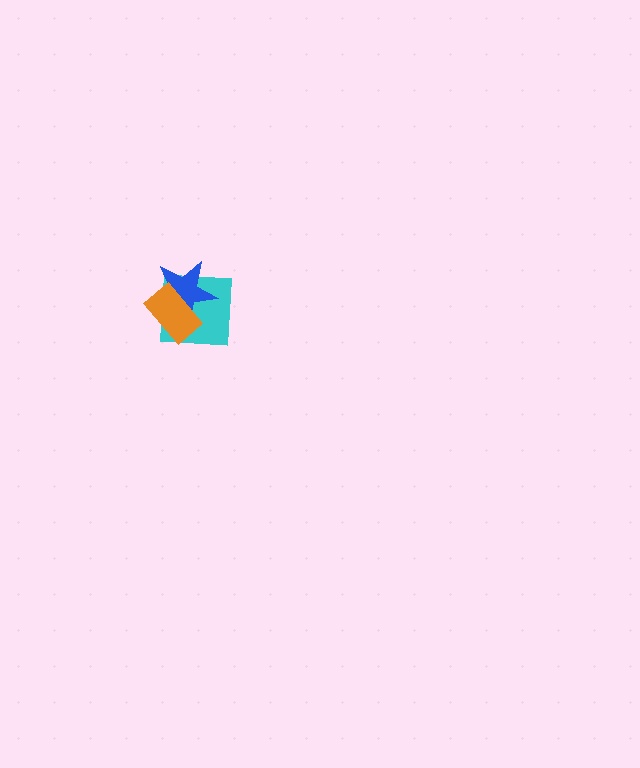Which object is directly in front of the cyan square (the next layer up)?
The blue star is directly in front of the cyan square.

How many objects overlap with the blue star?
2 objects overlap with the blue star.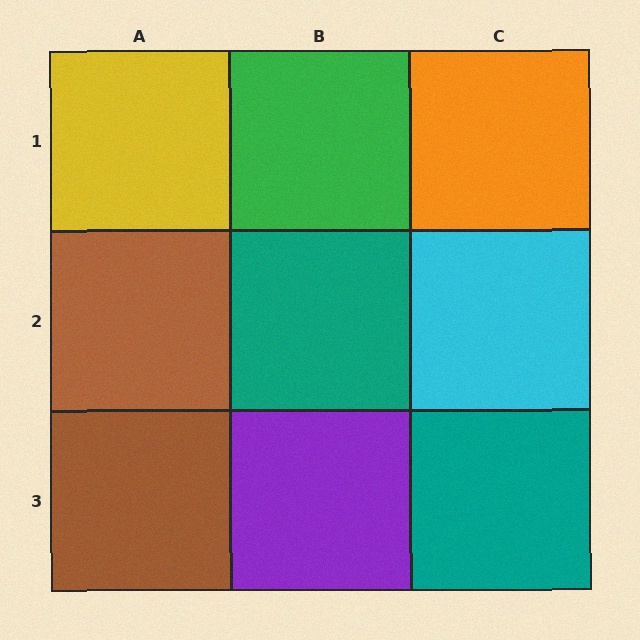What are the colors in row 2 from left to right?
Brown, teal, cyan.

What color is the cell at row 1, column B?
Green.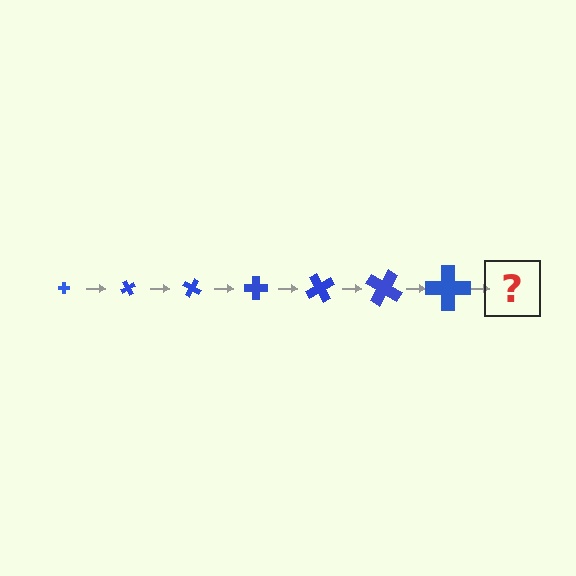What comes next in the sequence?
The next element should be a cross, larger than the previous one and rotated 420 degrees from the start.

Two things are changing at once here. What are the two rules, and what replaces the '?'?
The two rules are that the cross grows larger each step and it rotates 60 degrees each step. The '?' should be a cross, larger than the previous one and rotated 420 degrees from the start.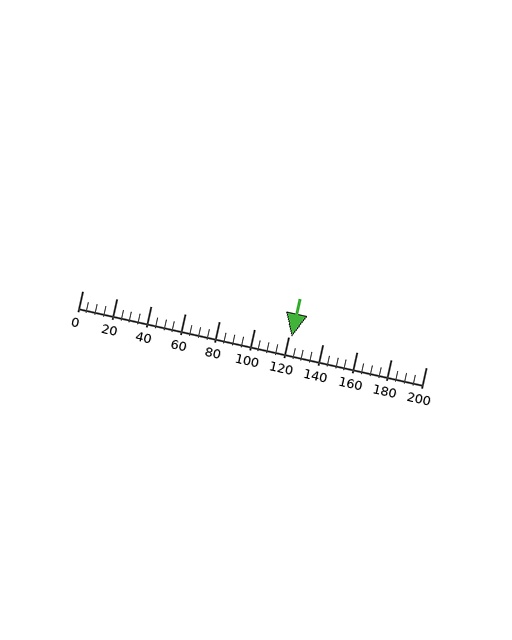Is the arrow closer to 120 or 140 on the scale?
The arrow is closer to 120.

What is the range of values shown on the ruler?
The ruler shows values from 0 to 200.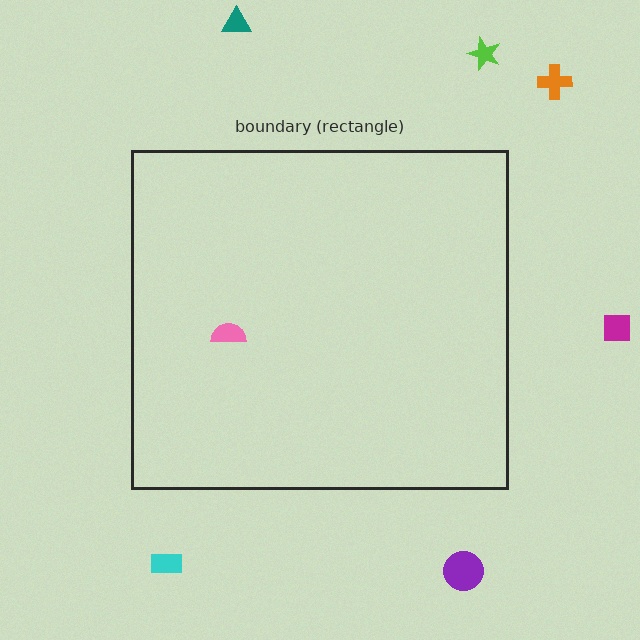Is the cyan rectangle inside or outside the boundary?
Outside.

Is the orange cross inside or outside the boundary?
Outside.